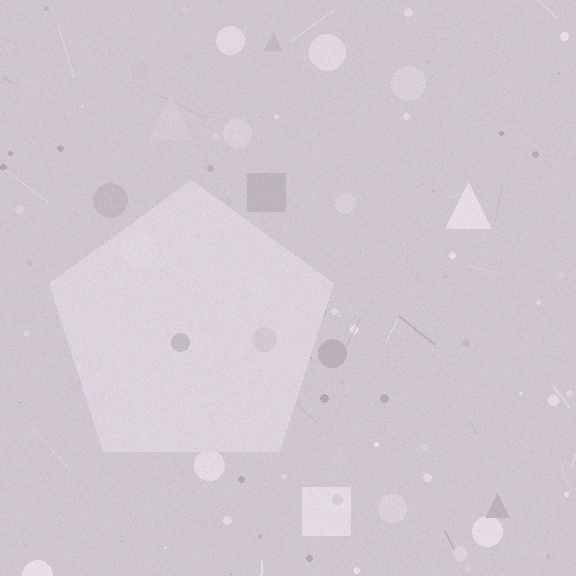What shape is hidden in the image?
A pentagon is hidden in the image.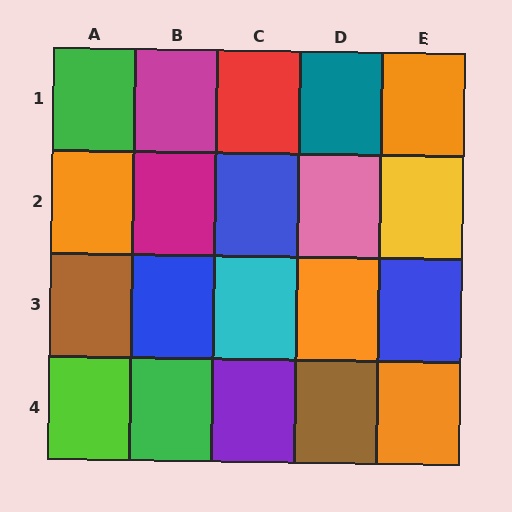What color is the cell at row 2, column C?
Blue.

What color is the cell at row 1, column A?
Green.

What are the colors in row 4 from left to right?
Lime, green, purple, brown, orange.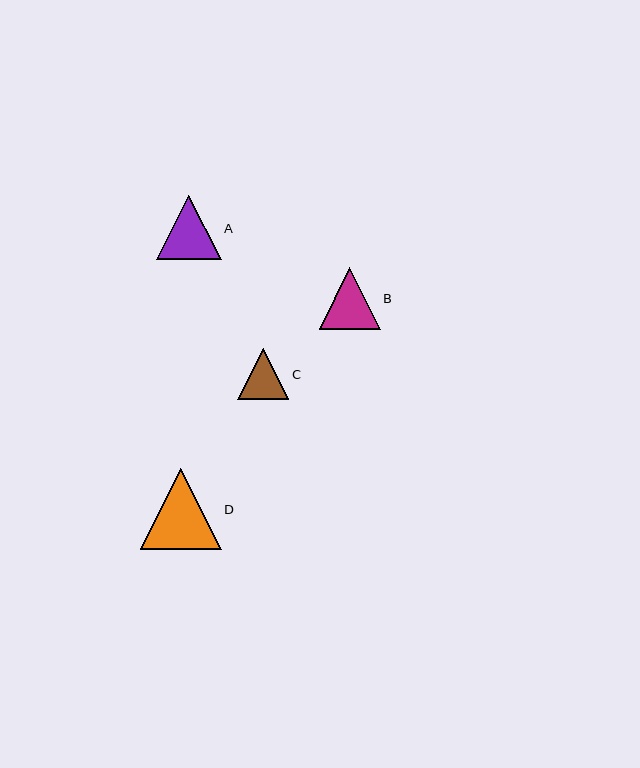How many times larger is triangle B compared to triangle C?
Triangle B is approximately 1.2 times the size of triangle C.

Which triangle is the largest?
Triangle D is the largest with a size of approximately 81 pixels.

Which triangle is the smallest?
Triangle C is the smallest with a size of approximately 52 pixels.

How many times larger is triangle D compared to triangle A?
Triangle D is approximately 1.3 times the size of triangle A.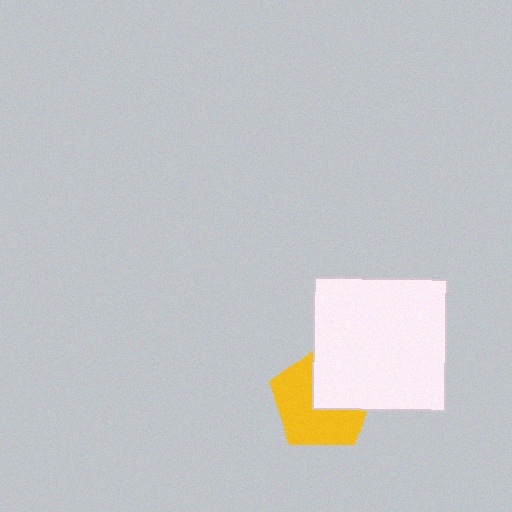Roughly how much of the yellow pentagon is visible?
About half of it is visible (roughly 58%).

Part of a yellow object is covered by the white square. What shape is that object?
It is a pentagon.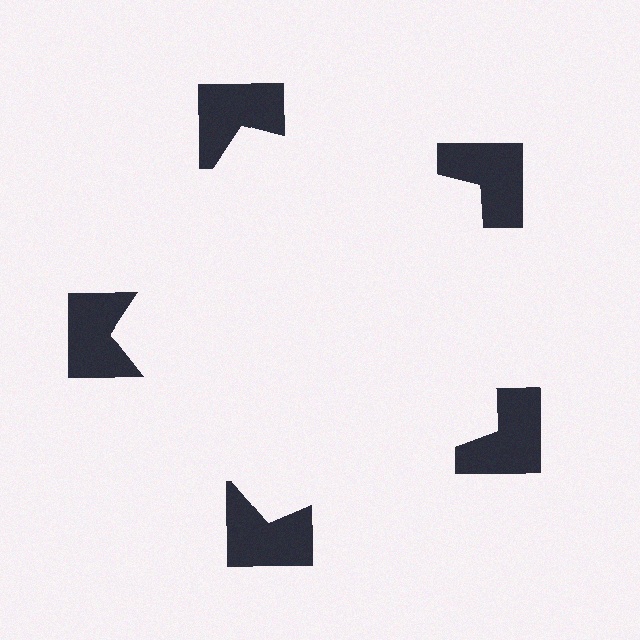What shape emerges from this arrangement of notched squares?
An illusory pentagon — its edges are inferred from the aligned wedge cuts in the notched squares, not physically drawn.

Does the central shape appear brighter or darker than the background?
It typically appears slightly brighter than the background, even though no actual brightness change is drawn.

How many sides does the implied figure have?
5 sides.